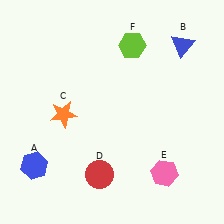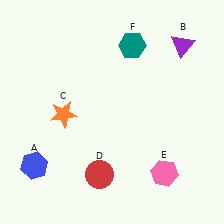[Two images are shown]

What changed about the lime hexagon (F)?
In Image 1, F is lime. In Image 2, it changed to teal.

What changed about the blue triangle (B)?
In Image 1, B is blue. In Image 2, it changed to purple.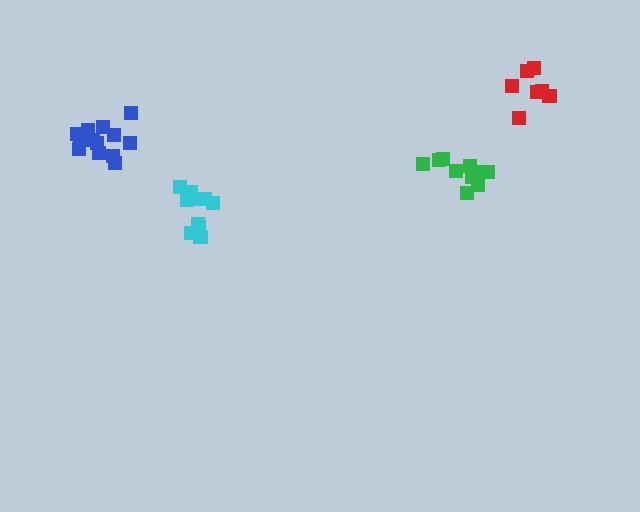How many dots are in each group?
Group 1: 13 dots, Group 2: 10 dots, Group 3: 8 dots, Group 4: 10 dots (41 total).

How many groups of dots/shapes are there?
There are 4 groups.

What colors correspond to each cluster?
The clusters are colored: blue, green, red, cyan.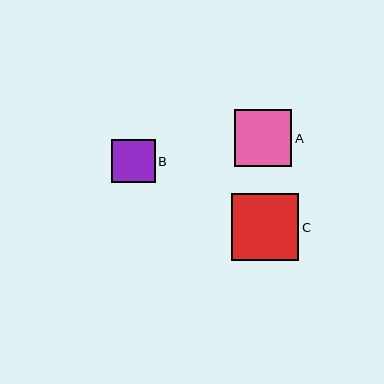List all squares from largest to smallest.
From largest to smallest: C, A, B.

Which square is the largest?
Square C is the largest with a size of approximately 67 pixels.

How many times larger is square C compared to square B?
Square C is approximately 1.6 times the size of square B.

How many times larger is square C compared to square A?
Square C is approximately 1.2 times the size of square A.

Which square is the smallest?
Square B is the smallest with a size of approximately 43 pixels.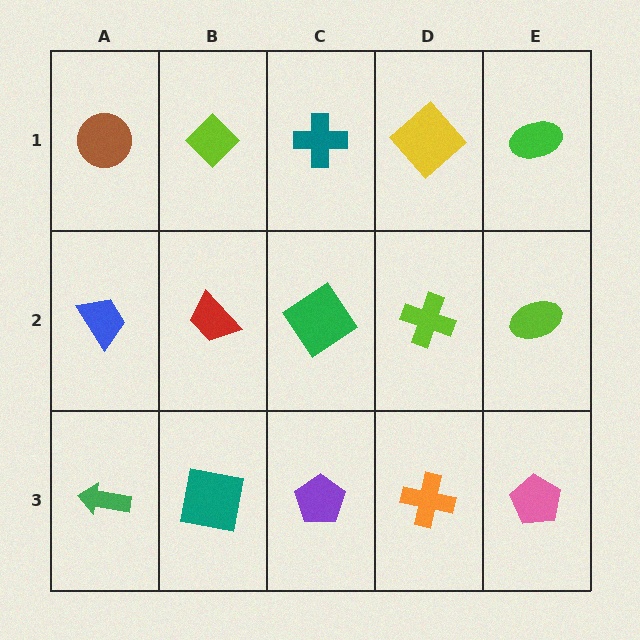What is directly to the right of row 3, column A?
A teal square.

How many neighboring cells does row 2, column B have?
4.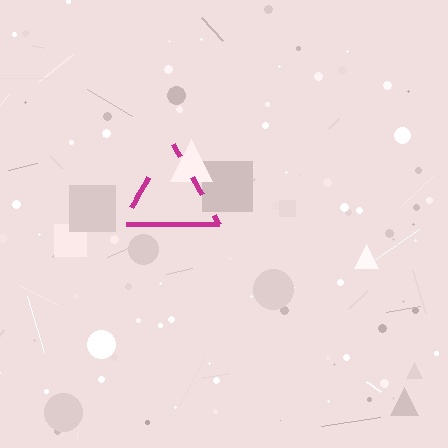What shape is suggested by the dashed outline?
The dashed outline suggests a triangle.